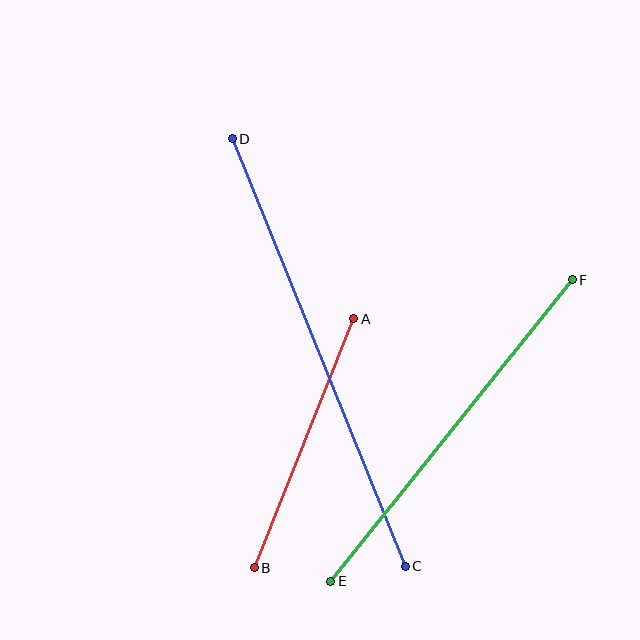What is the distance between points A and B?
The distance is approximately 269 pixels.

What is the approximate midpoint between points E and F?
The midpoint is at approximately (452, 431) pixels.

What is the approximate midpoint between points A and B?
The midpoint is at approximately (304, 443) pixels.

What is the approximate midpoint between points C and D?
The midpoint is at approximately (319, 353) pixels.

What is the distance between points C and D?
The distance is approximately 461 pixels.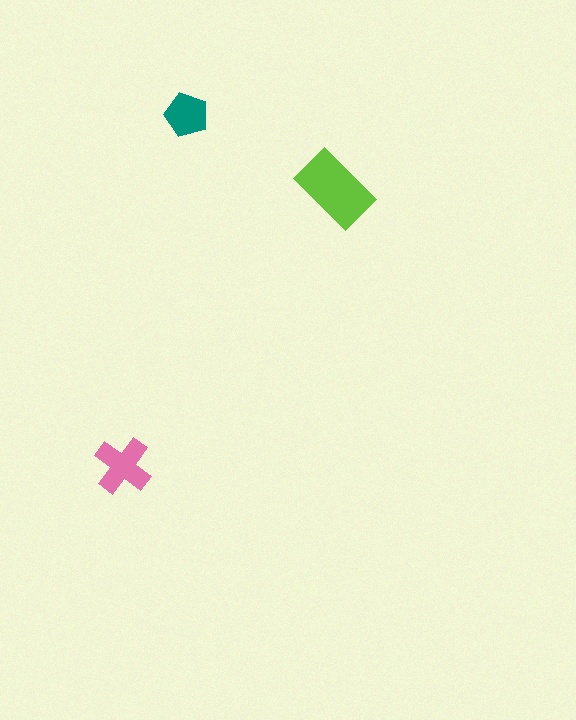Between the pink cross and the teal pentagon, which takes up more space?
The pink cross.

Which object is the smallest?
The teal pentagon.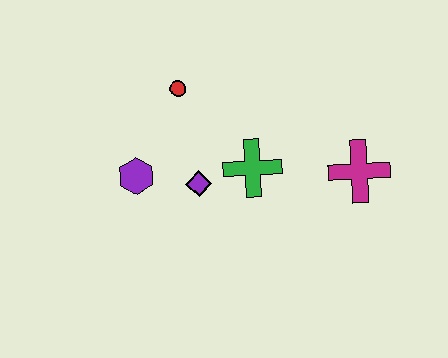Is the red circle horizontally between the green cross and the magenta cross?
No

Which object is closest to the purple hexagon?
The purple diamond is closest to the purple hexagon.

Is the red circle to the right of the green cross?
No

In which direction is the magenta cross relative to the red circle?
The magenta cross is to the right of the red circle.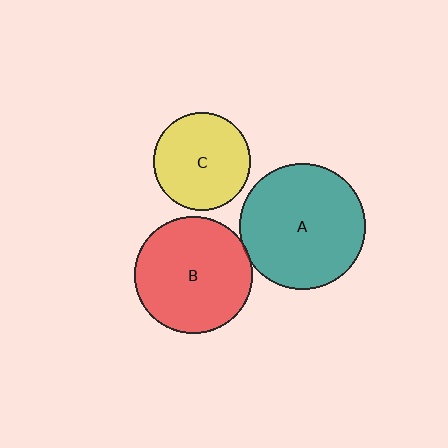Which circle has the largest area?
Circle A (teal).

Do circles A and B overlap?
Yes.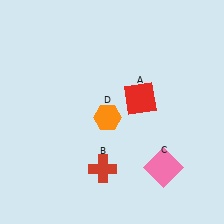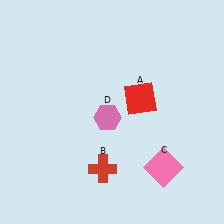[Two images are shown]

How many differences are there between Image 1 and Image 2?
There is 1 difference between the two images.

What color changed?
The hexagon (D) changed from orange in Image 1 to pink in Image 2.